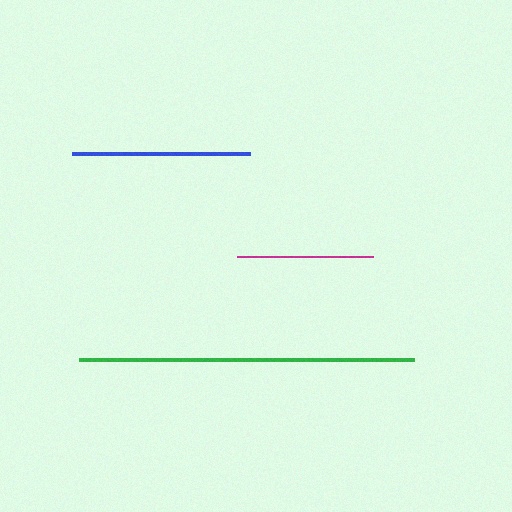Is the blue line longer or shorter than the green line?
The green line is longer than the blue line.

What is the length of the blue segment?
The blue segment is approximately 178 pixels long.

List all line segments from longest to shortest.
From longest to shortest: green, blue, magenta.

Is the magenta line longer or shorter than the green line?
The green line is longer than the magenta line.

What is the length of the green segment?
The green segment is approximately 335 pixels long.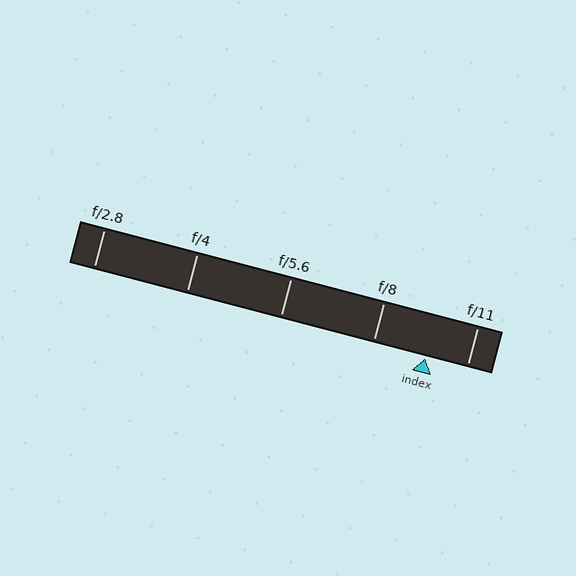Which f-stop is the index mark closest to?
The index mark is closest to f/11.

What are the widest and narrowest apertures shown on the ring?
The widest aperture shown is f/2.8 and the narrowest is f/11.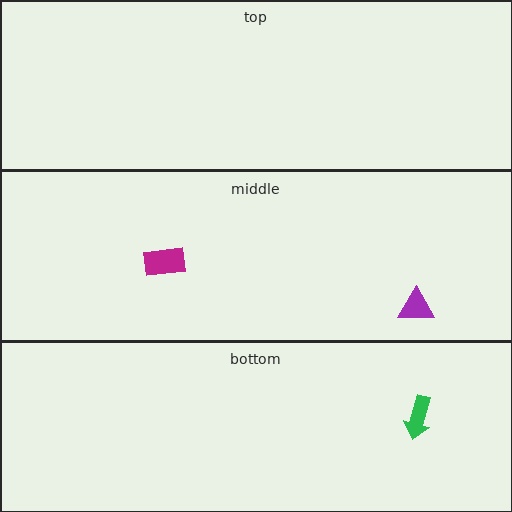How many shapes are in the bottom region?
1.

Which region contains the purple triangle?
The middle region.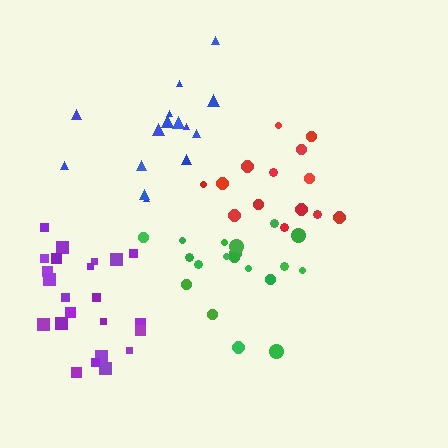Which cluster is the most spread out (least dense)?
Blue.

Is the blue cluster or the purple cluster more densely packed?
Purple.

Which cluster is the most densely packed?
Purple.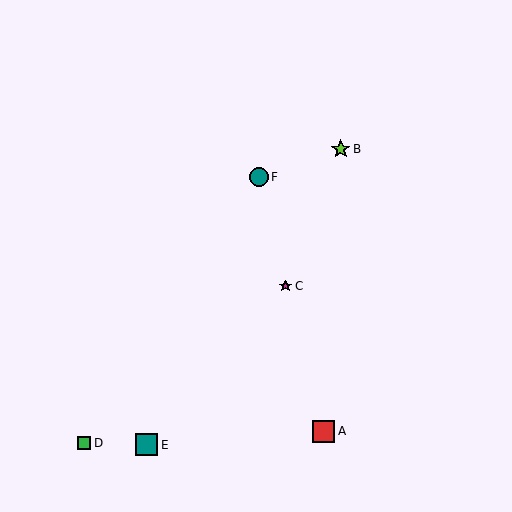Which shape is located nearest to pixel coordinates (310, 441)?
The red square (labeled A) at (324, 431) is nearest to that location.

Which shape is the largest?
The red square (labeled A) is the largest.